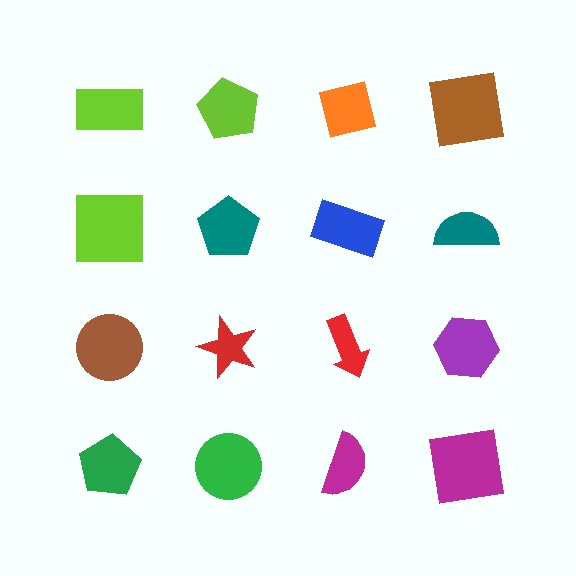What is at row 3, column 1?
A brown circle.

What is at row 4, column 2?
A green circle.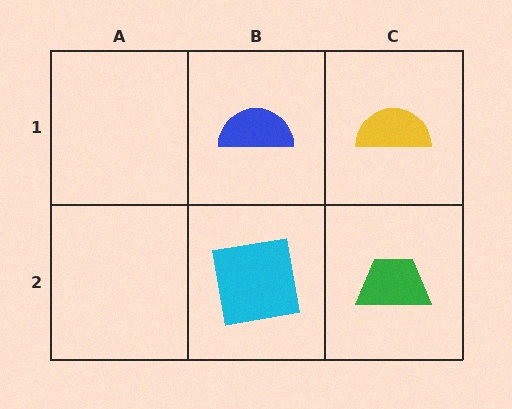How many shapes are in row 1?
2 shapes.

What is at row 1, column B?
A blue semicircle.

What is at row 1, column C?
A yellow semicircle.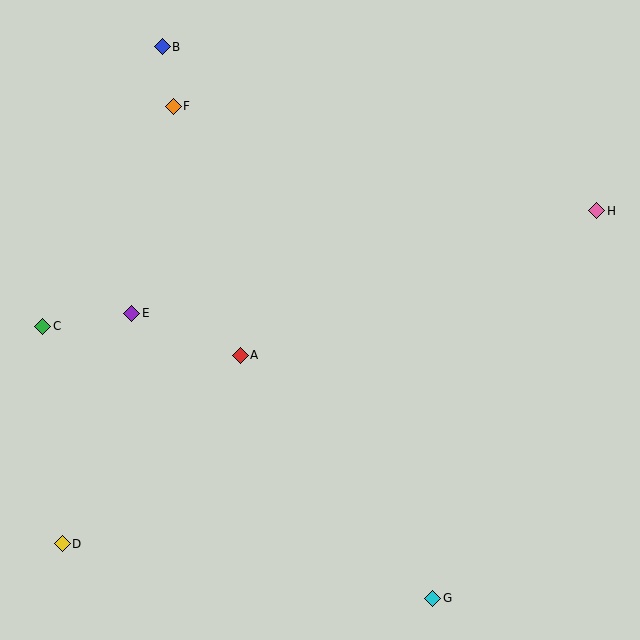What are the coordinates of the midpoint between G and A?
The midpoint between G and A is at (337, 477).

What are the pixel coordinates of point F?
Point F is at (173, 106).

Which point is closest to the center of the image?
Point A at (240, 355) is closest to the center.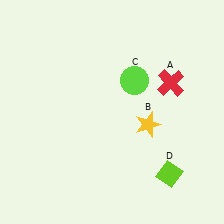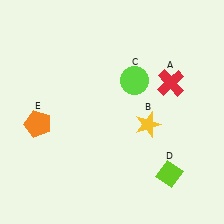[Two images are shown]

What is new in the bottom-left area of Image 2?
An orange pentagon (E) was added in the bottom-left area of Image 2.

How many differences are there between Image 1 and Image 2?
There is 1 difference between the two images.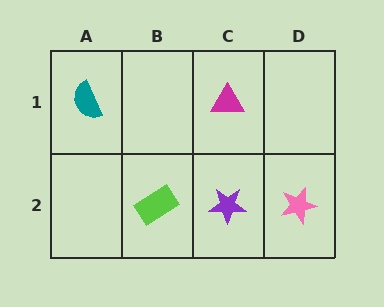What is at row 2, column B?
A lime rectangle.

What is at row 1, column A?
A teal semicircle.